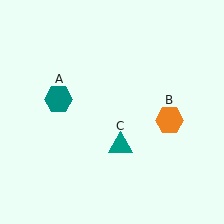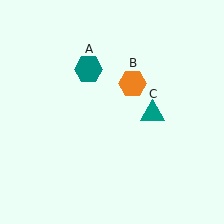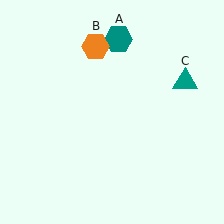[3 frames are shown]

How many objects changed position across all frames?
3 objects changed position: teal hexagon (object A), orange hexagon (object B), teal triangle (object C).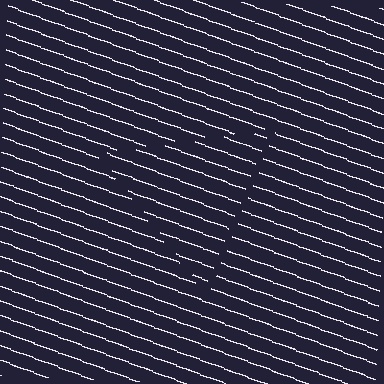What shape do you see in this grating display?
An illusory triangle. The interior of the shape contains the same grating, shifted by half a period — the contour is defined by the phase discontinuity where line-ends from the inner and outer gratings abut.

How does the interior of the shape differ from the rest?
The interior of the shape contains the same grating, shifted by half a period — the contour is defined by the phase discontinuity where line-ends from the inner and outer gratings abut.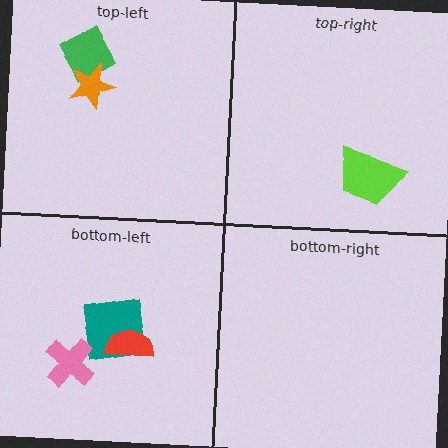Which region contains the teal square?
The bottom-left region.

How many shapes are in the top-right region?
1.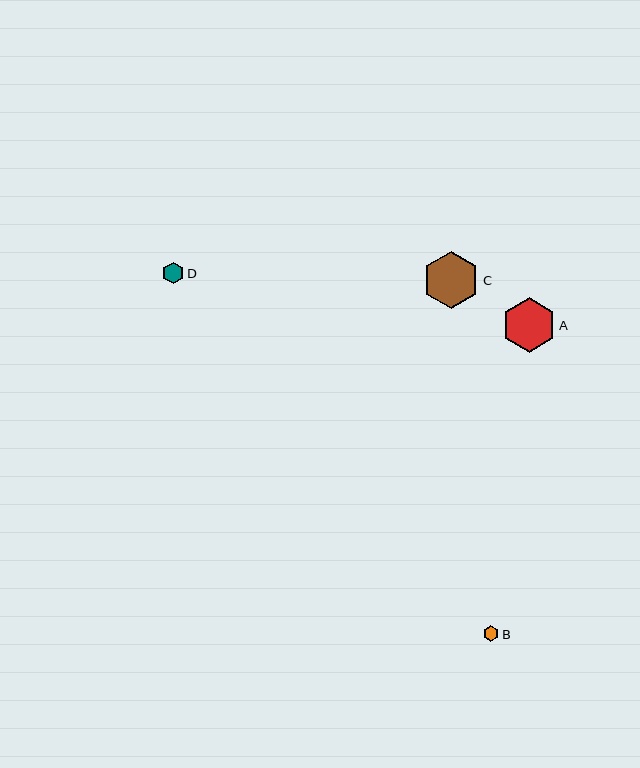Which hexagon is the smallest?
Hexagon B is the smallest with a size of approximately 15 pixels.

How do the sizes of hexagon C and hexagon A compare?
Hexagon C and hexagon A are approximately the same size.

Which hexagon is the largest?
Hexagon C is the largest with a size of approximately 57 pixels.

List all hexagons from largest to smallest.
From largest to smallest: C, A, D, B.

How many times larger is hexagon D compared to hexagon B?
Hexagon D is approximately 1.4 times the size of hexagon B.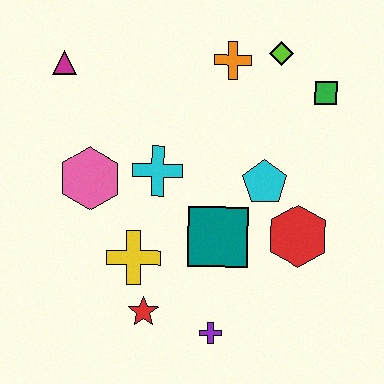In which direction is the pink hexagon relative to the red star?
The pink hexagon is above the red star.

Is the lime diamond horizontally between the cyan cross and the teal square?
No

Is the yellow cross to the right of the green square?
No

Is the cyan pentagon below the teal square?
No